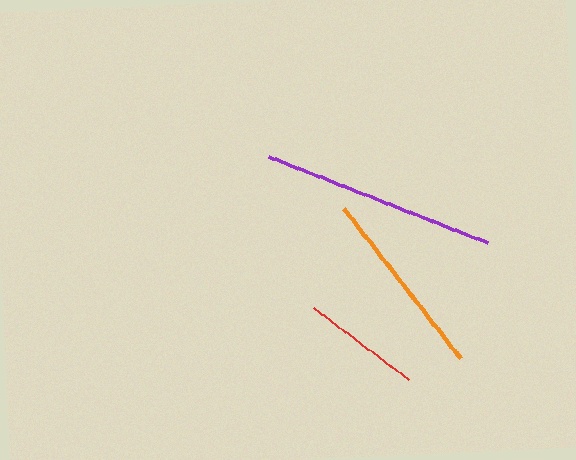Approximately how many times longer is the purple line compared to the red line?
The purple line is approximately 2.0 times the length of the red line.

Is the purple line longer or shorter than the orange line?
The purple line is longer than the orange line.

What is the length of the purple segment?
The purple segment is approximately 236 pixels long.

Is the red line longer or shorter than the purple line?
The purple line is longer than the red line.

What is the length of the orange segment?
The orange segment is approximately 190 pixels long.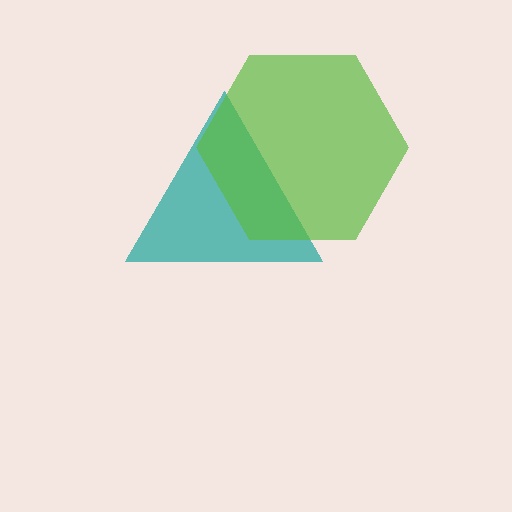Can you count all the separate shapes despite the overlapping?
Yes, there are 2 separate shapes.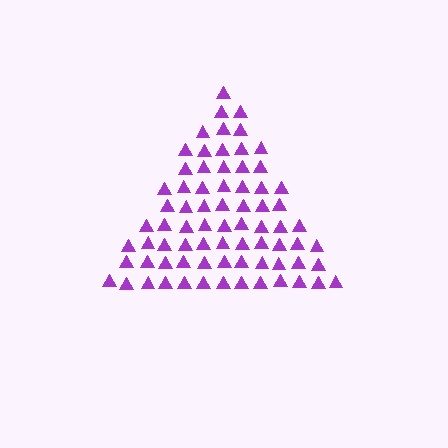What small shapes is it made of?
It is made of small triangles.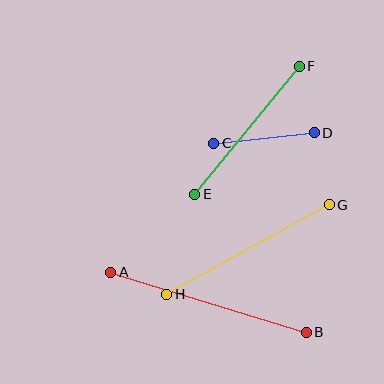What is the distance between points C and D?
The distance is approximately 101 pixels.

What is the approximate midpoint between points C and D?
The midpoint is at approximately (264, 138) pixels.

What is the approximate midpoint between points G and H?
The midpoint is at approximately (248, 250) pixels.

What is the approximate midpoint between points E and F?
The midpoint is at approximately (247, 130) pixels.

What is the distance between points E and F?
The distance is approximately 165 pixels.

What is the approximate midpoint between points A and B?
The midpoint is at approximately (209, 302) pixels.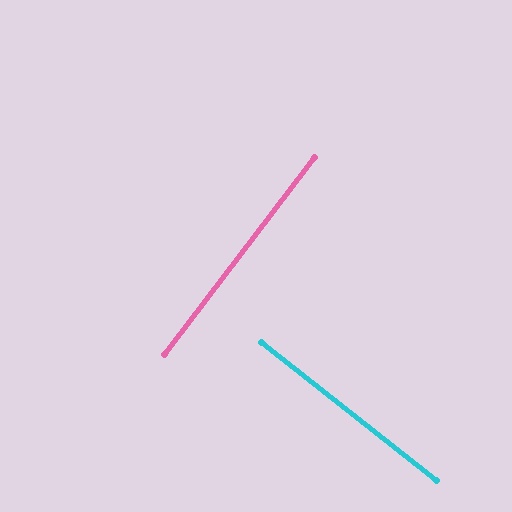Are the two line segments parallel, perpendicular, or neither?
Perpendicular — they meet at approximately 89°.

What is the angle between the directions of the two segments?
Approximately 89 degrees.